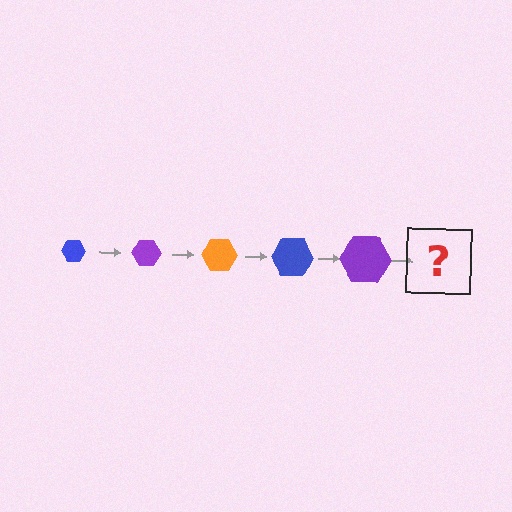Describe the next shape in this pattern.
It should be an orange hexagon, larger than the previous one.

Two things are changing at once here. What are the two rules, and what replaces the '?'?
The two rules are that the hexagon grows larger each step and the color cycles through blue, purple, and orange. The '?' should be an orange hexagon, larger than the previous one.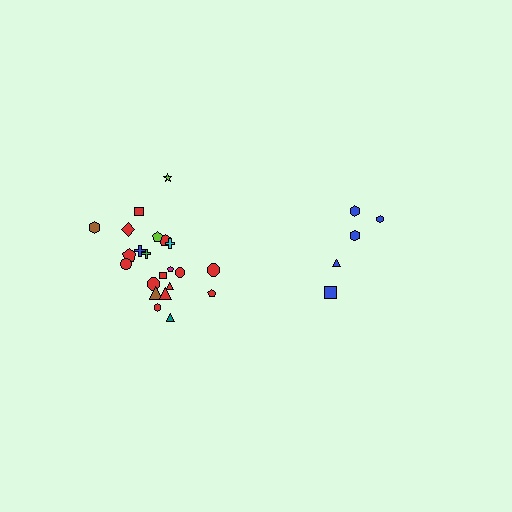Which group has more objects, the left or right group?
The left group.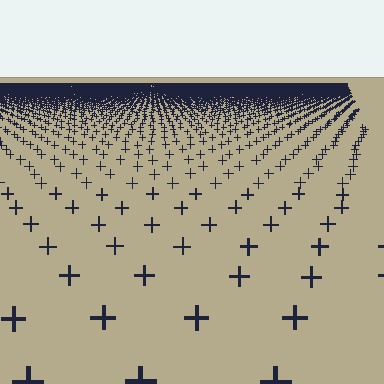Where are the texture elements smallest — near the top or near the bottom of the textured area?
Near the top.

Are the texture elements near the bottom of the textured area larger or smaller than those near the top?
Larger. Near the bottom, elements are closer to the viewer and appear at a bigger on-screen size.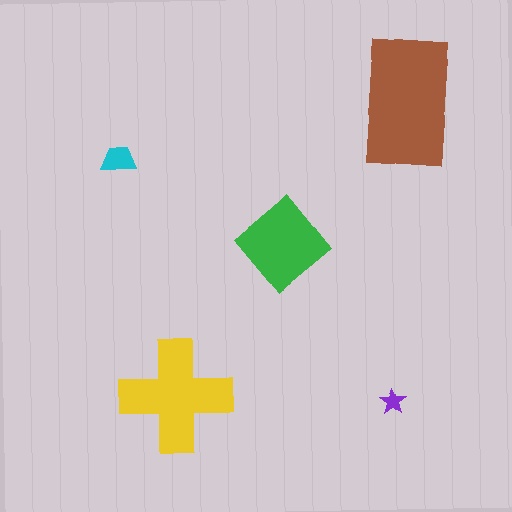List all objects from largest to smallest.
The brown rectangle, the yellow cross, the green diamond, the cyan trapezoid, the purple star.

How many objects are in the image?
There are 5 objects in the image.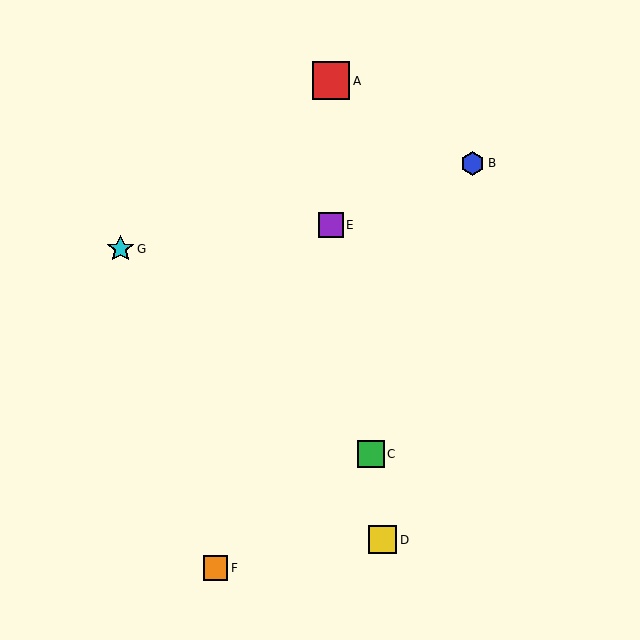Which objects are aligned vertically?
Objects A, E are aligned vertically.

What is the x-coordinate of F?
Object F is at x≈216.